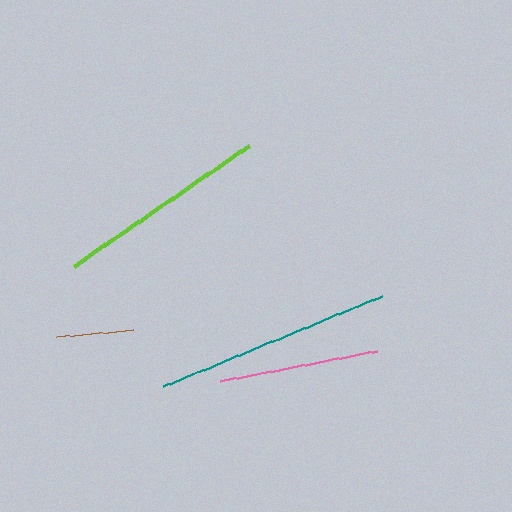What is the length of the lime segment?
The lime segment is approximately 213 pixels long.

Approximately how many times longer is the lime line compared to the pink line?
The lime line is approximately 1.3 times the length of the pink line.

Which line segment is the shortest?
The brown line is the shortest at approximately 76 pixels.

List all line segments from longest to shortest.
From longest to shortest: teal, lime, pink, brown.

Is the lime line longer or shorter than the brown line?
The lime line is longer than the brown line.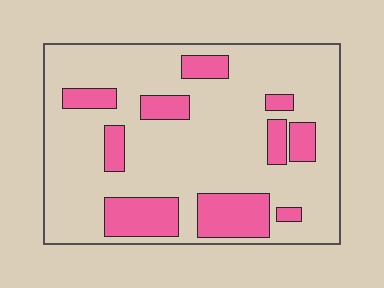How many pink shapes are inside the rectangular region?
10.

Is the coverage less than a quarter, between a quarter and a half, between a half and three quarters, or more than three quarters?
Less than a quarter.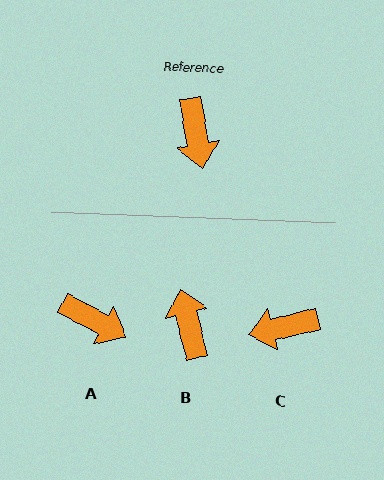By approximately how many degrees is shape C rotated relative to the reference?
Approximately 86 degrees clockwise.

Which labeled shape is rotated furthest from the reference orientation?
B, about 176 degrees away.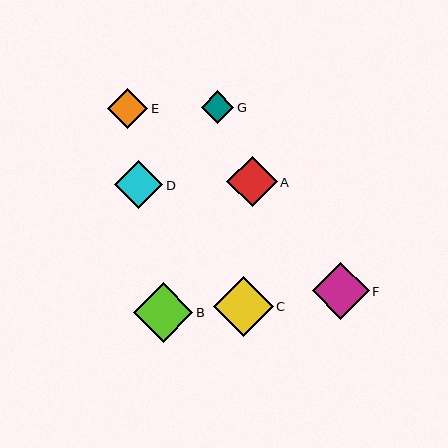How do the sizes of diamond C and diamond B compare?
Diamond C and diamond B are approximately the same size.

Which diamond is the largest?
Diamond C is the largest with a size of approximately 60 pixels.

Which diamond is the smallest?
Diamond G is the smallest with a size of approximately 32 pixels.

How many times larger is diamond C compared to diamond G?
Diamond C is approximately 1.9 times the size of diamond G.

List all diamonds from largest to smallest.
From largest to smallest: C, B, F, A, D, E, G.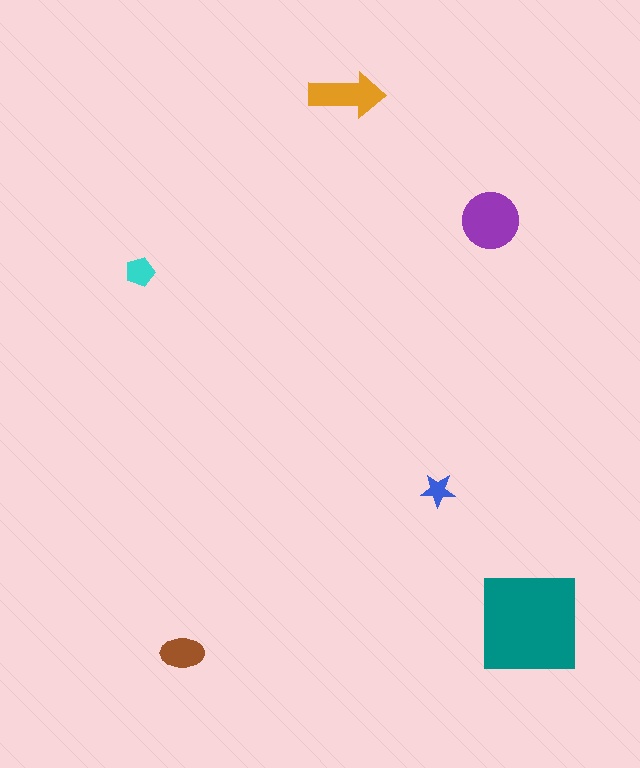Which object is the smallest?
The blue star.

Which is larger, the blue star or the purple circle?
The purple circle.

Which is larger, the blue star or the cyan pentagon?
The cyan pentagon.